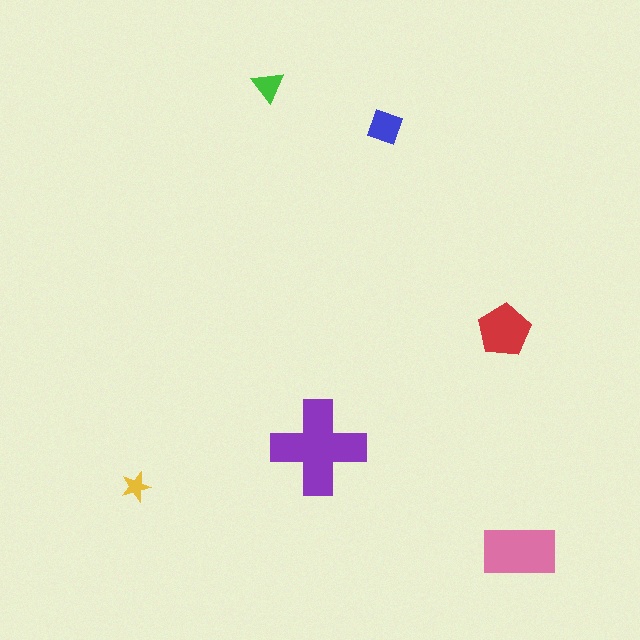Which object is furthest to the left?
The yellow star is leftmost.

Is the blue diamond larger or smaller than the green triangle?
Larger.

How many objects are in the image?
There are 6 objects in the image.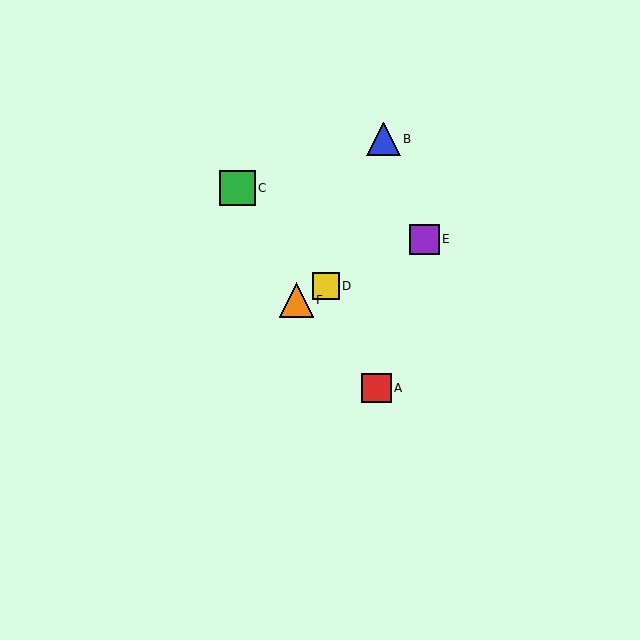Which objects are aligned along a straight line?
Objects D, E, F are aligned along a straight line.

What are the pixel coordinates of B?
Object B is at (384, 139).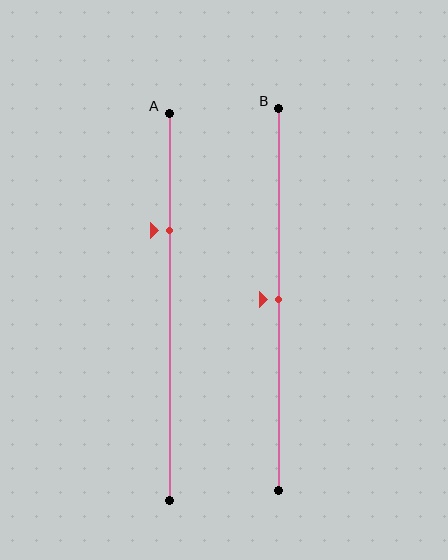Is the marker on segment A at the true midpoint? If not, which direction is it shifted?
No, the marker on segment A is shifted upward by about 20% of the segment length.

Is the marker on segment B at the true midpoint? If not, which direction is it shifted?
Yes, the marker on segment B is at the true midpoint.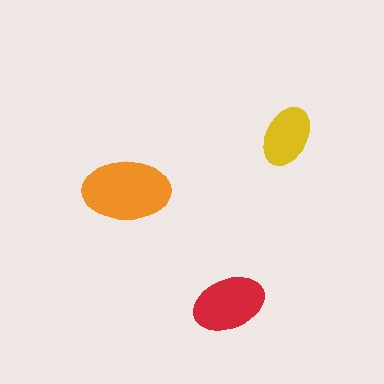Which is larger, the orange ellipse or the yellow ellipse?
The orange one.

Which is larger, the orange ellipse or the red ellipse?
The orange one.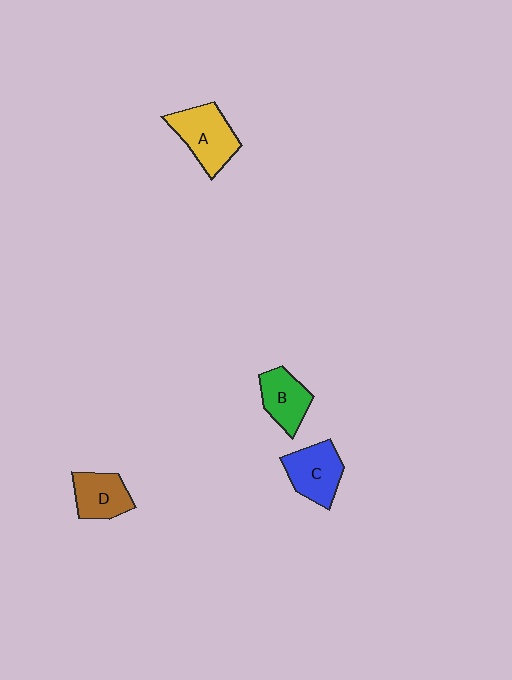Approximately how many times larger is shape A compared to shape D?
Approximately 1.4 times.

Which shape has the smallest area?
Shape D (brown).